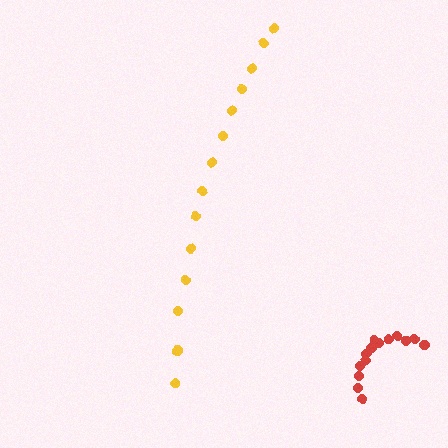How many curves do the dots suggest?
There are 2 distinct paths.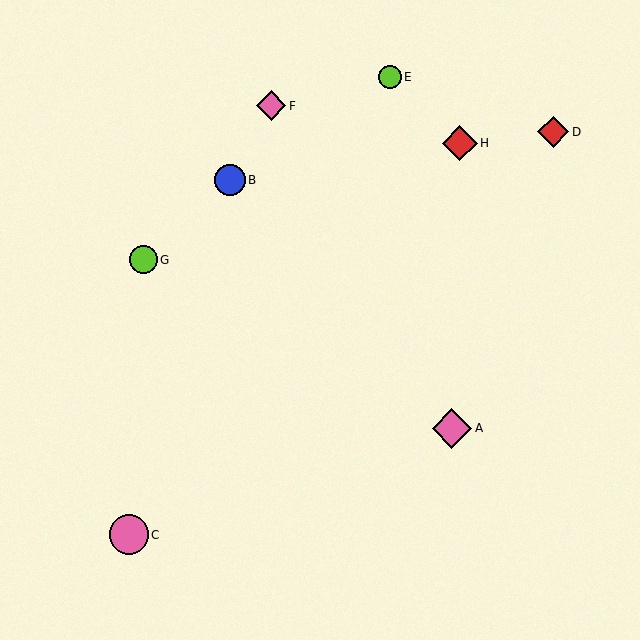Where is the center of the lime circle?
The center of the lime circle is at (390, 77).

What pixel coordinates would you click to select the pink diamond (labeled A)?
Click at (452, 428) to select the pink diamond A.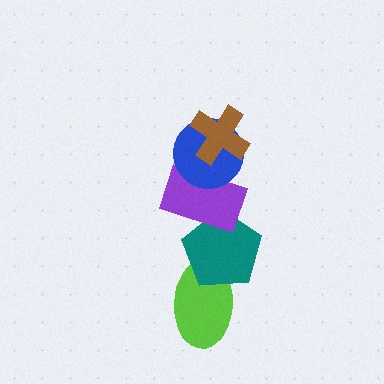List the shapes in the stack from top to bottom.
From top to bottom: the brown cross, the blue circle, the purple rectangle, the teal pentagon, the lime ellipse.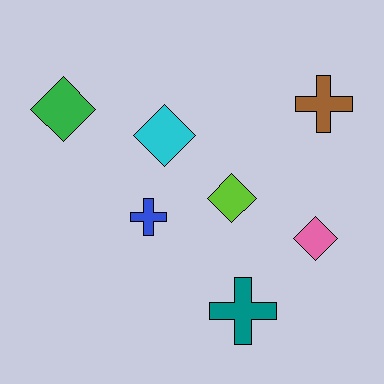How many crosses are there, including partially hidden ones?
There are 3 crosses.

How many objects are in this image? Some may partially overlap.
There are 7 objects.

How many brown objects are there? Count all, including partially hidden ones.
There is 1 brown object.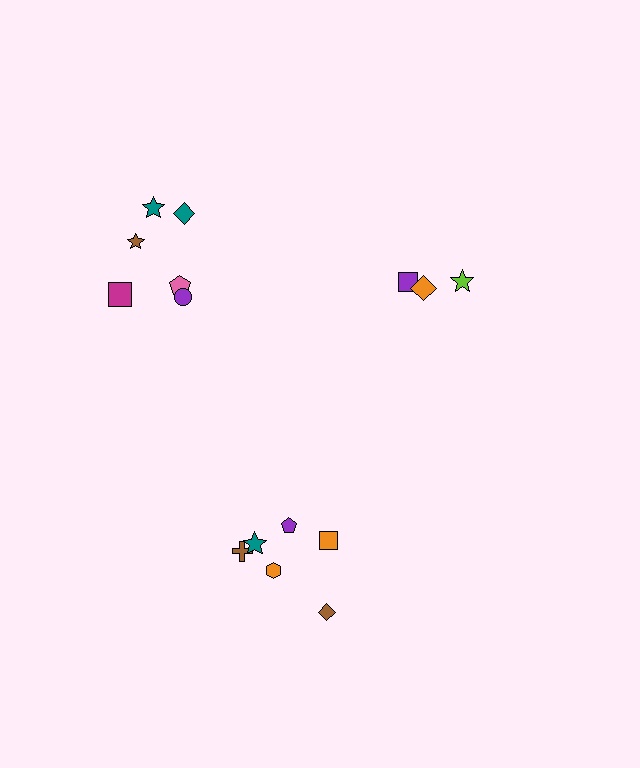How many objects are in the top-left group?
There are 6 objects.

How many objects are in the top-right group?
There are 3 objects.